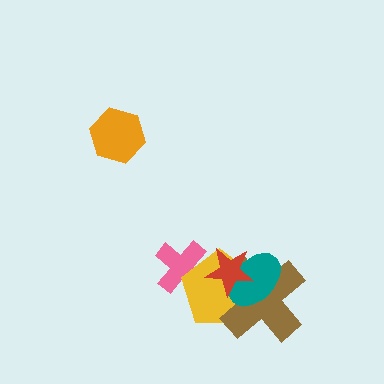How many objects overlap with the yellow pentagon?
4 objects overlap with the yellow pentagon.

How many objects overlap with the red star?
4 objects overlap with the red star.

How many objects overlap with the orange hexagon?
0 objects overlap with the orange hexagon.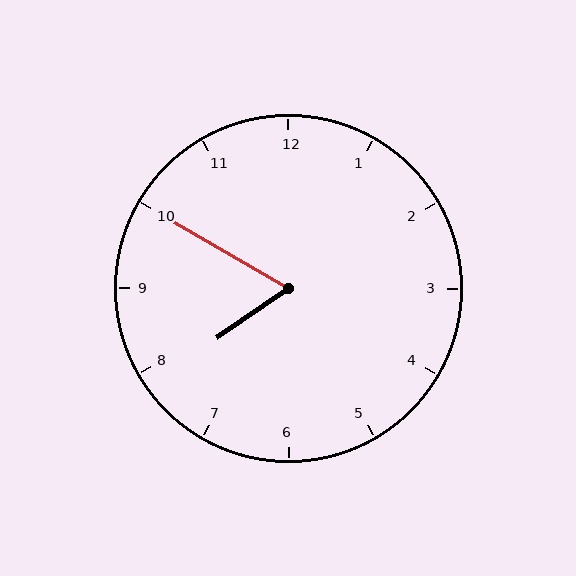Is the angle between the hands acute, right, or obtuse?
It is acute.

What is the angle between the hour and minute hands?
Approximately 65 degrees.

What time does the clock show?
7:50.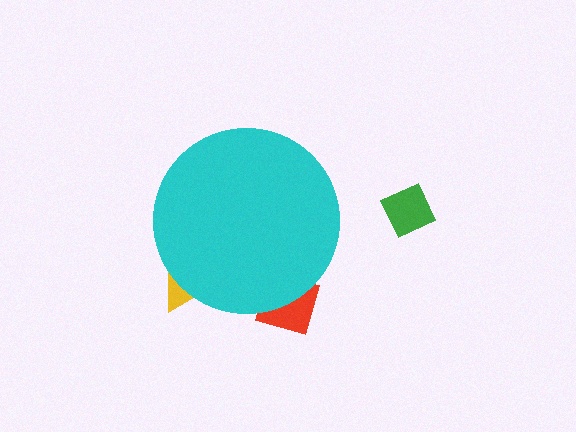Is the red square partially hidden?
Yes, the red square is partially hidden behind the cyan circle.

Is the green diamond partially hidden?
No, the green diamond is fully visible.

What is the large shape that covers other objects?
A cyan circle.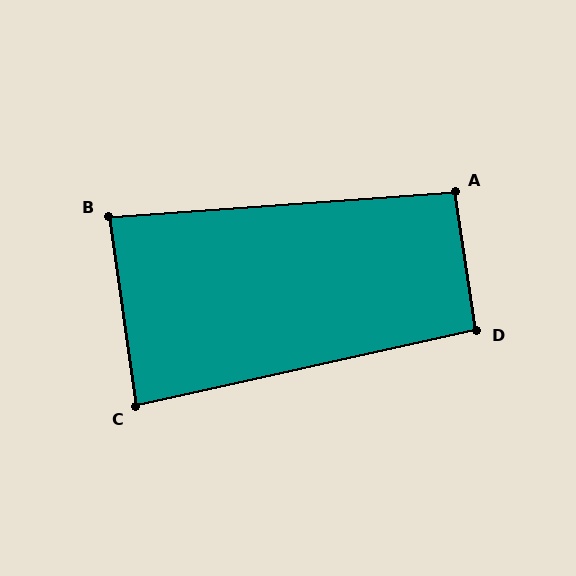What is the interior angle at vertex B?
Approximately 86 degrees (approximately right).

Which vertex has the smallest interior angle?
C, at approximately 86 degrees.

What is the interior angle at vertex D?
Approximately 94 degrees (approximately right).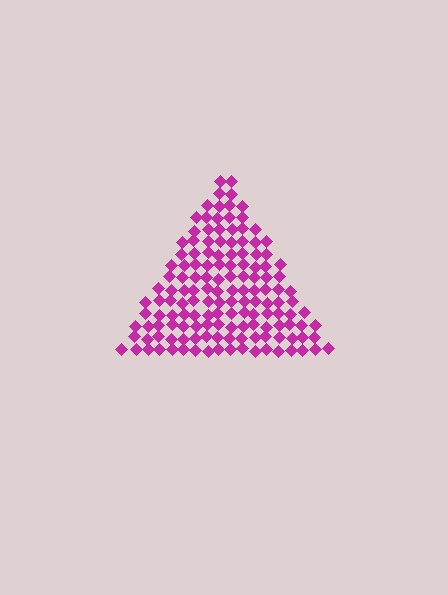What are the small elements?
The small elements are diamonds.